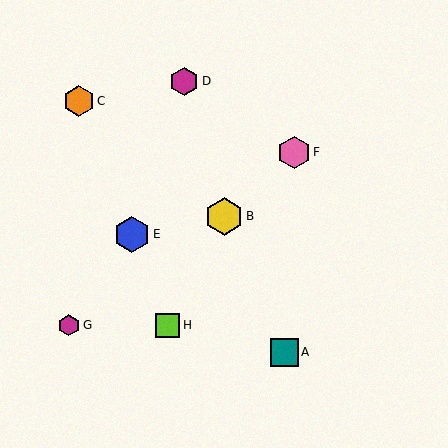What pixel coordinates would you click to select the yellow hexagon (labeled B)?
Click at (224, 216) to select the yellow hexagon B.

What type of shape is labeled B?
Shape B is a yellow hexagon.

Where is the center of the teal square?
The center of the teal square is at (284, 352).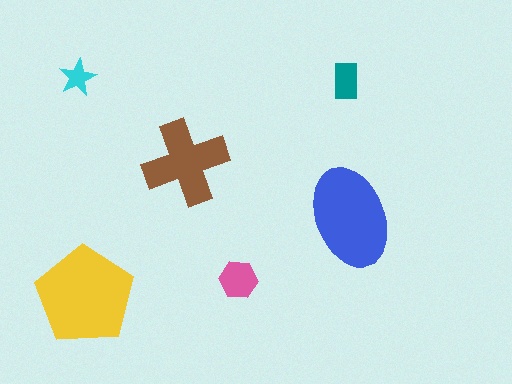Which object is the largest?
The yellow pentagon.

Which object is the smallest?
The cyan star.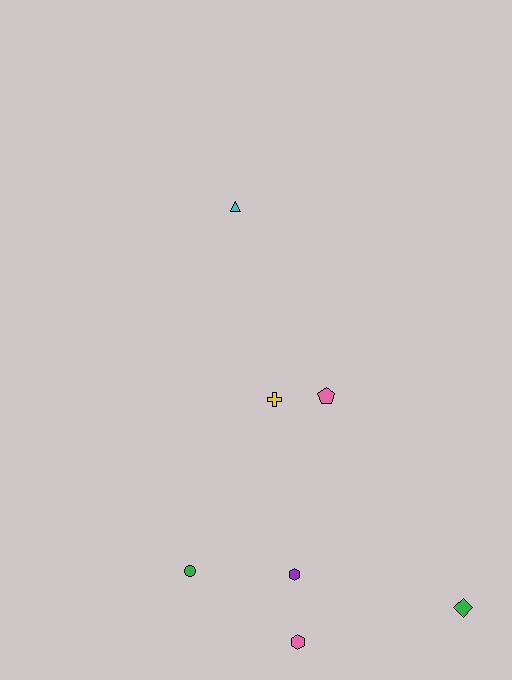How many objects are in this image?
There are 7 objects.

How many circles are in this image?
There is 1 circle.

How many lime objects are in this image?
There are no lime objects.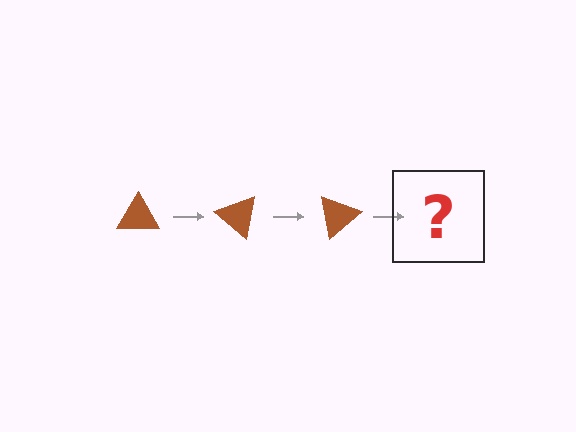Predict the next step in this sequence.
The next step is a brown triangle rotated 120 degrees.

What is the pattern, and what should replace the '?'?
The pattern is that the triangle rotates 40 degrees each step. The '?' should be a brown triangle rotated 120 degrees.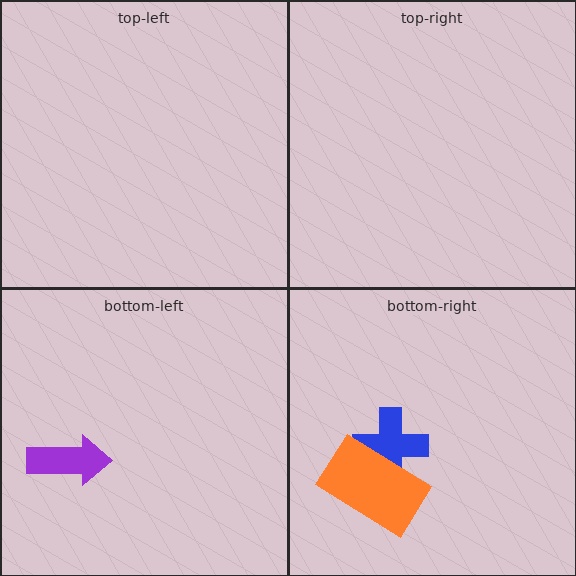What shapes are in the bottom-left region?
The purple arrow.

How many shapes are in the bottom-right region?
2.